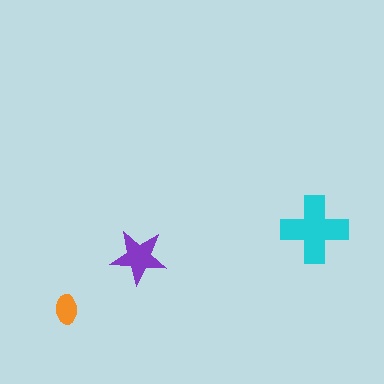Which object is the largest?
The cyan cross.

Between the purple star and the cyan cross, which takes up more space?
The cyan cross.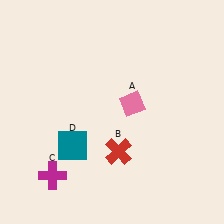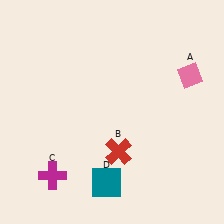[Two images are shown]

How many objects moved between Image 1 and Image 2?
2 objects moved between the two images.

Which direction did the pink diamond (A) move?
The pink diamond (A) moved right.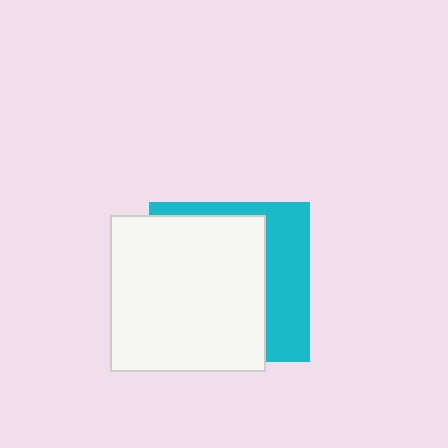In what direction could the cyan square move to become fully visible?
The cyan square could move right. That would shift it out from behind the white square entirely.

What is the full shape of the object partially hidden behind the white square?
The partially hidden object is a cyan square.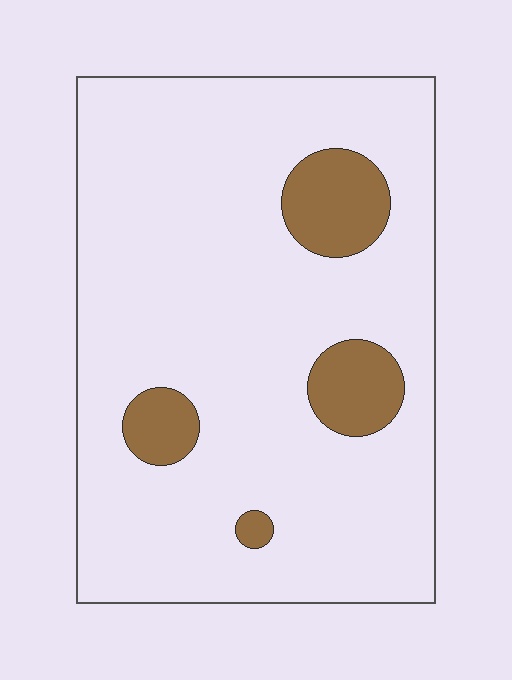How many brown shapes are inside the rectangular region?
4.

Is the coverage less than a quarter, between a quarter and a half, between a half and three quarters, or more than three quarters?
Less than a quarter.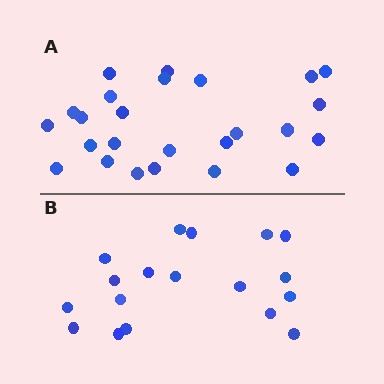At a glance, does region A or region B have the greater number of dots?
Region A (the top region) has more dots.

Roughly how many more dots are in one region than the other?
Region A has roughly 8 or so more dots than region B.